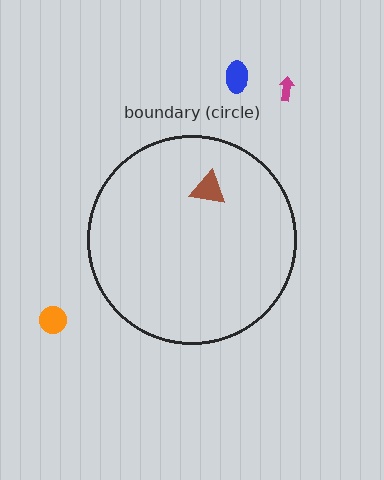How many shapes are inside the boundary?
1 inside, 3 outside.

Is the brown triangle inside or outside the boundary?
Inside.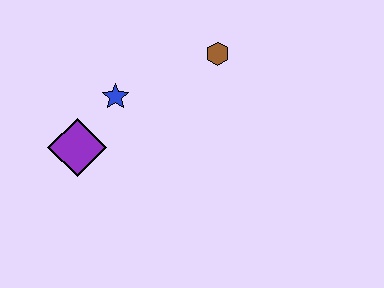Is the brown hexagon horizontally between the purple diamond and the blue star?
No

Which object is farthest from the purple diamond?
The brown hexagon is farthest from the purple diamond.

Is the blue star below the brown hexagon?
Yes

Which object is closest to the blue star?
The purple diamond is closest to the blue star.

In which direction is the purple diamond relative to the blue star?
The purple diamond is below the blue star.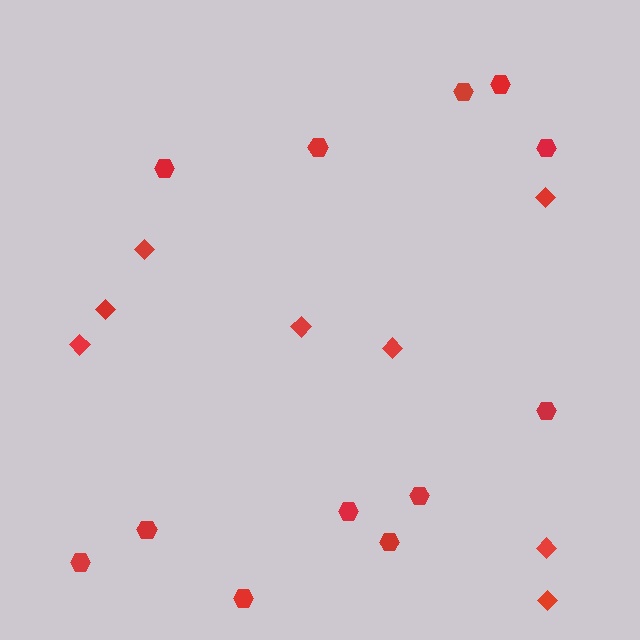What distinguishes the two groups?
There are 2 groups: one group of hexagons (12) and one group of diamonds (8).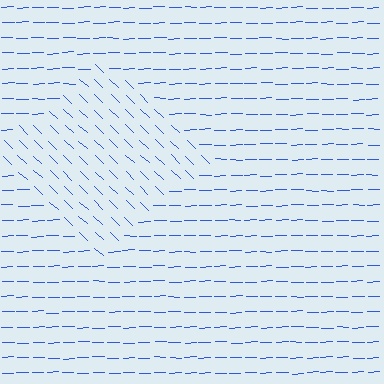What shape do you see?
I see a diamond.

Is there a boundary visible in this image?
Yes, there is a texture boundary formed by a change in line orientation.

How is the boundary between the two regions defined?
The boundary is defined purely by a change in line orientation (approximately 45 degrees difference). All lines are the same color and thickness.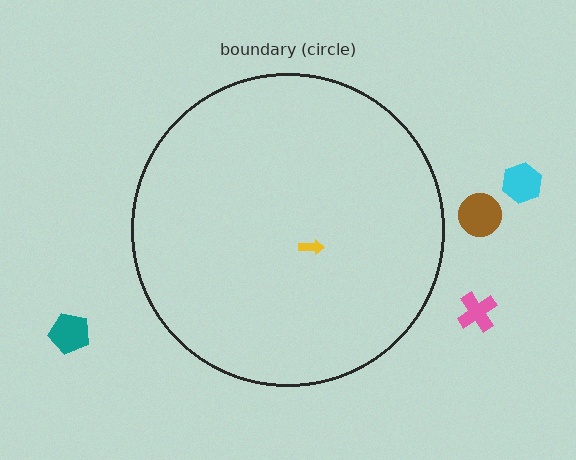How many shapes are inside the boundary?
1 inside, 4 outside.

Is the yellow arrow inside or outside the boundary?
Inside.